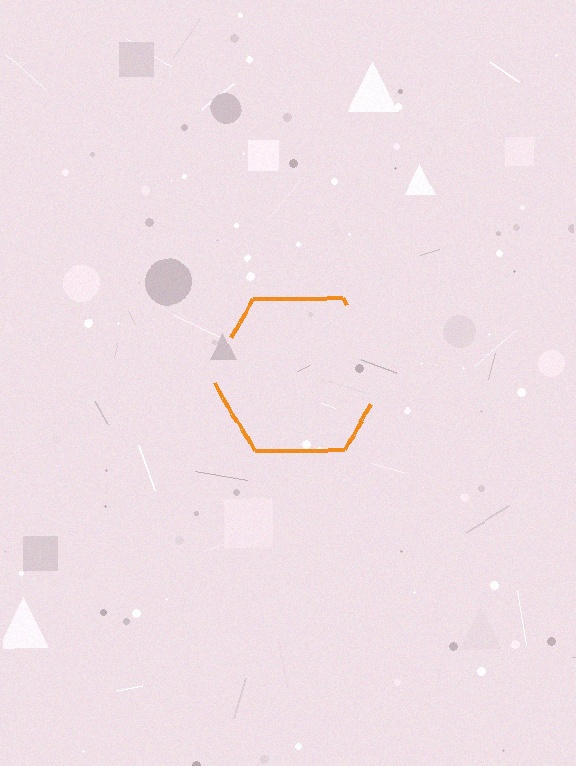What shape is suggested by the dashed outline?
The dashed outline suggests a hexagon.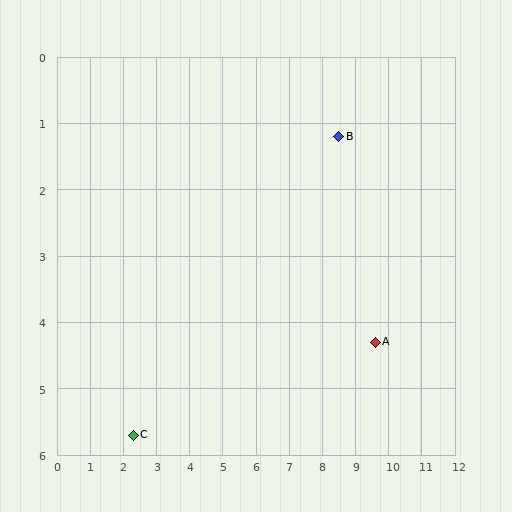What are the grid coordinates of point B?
Point B is at approximately (8.5, 1.2).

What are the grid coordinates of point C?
Point C is at approximately (2.3, 5.7).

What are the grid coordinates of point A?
Point A is at approximately (9.6, 4.3).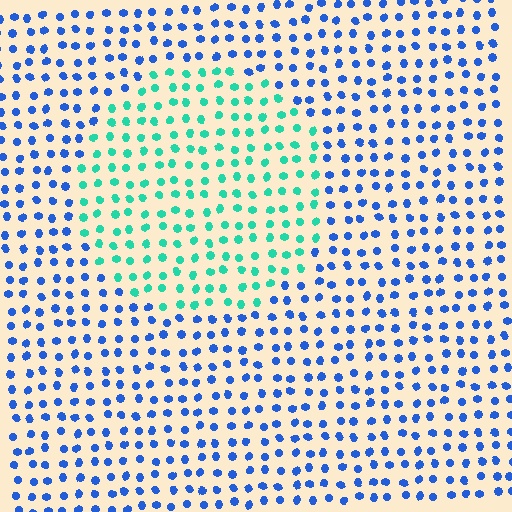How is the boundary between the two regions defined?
The boundary is defined purely by a slight shift in hue (about 57 degrees). Spacing, size, and orientation are identical on both sides.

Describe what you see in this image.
The image is filled with small blue elements in a uniform arrangement. A circle-shaped region is visible where the elements are tinted to a slightly different hue, forming a subtle color boundary.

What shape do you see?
I see a circle.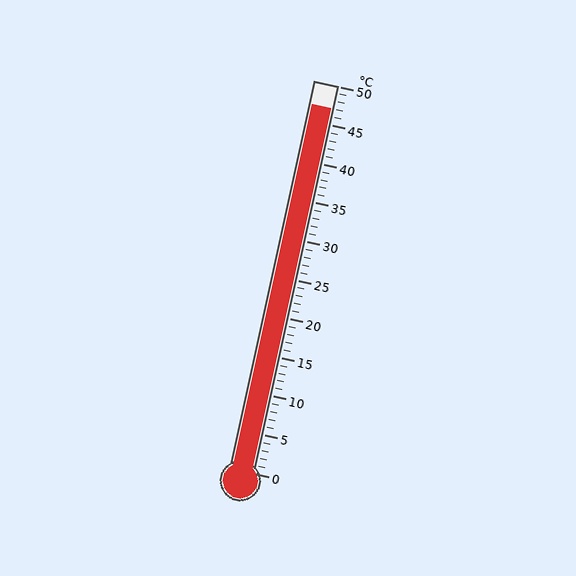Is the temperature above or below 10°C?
The temperature is above 10°C.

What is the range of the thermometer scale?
The thermometer scale ranges from 0°C to 50°C.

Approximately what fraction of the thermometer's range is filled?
The thermometer is filled to approximately 95% of its range.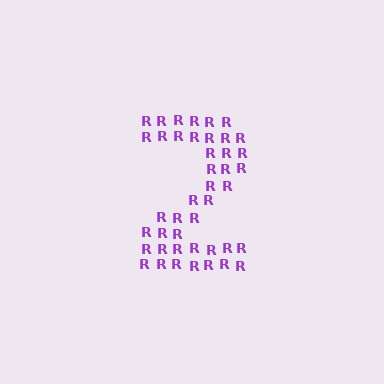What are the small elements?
The small elements are letter R's.